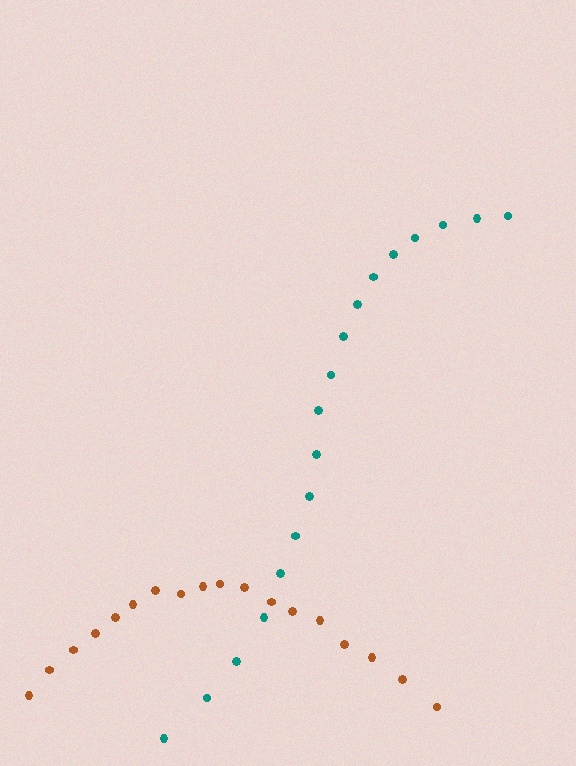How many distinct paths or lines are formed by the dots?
There are 2 distinct paths.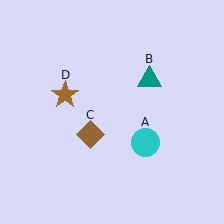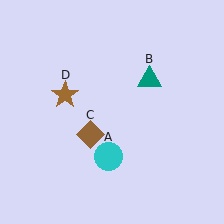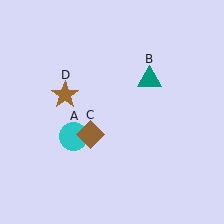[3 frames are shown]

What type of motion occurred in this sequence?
The cyan circle (object A) rotated clockwise around the center of the scene.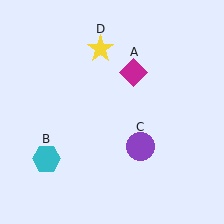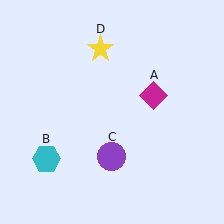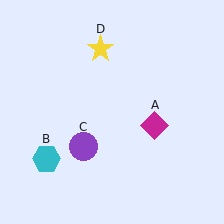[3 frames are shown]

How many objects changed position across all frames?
2 objects changed position: magenta diamond (object A), purple circle (object C).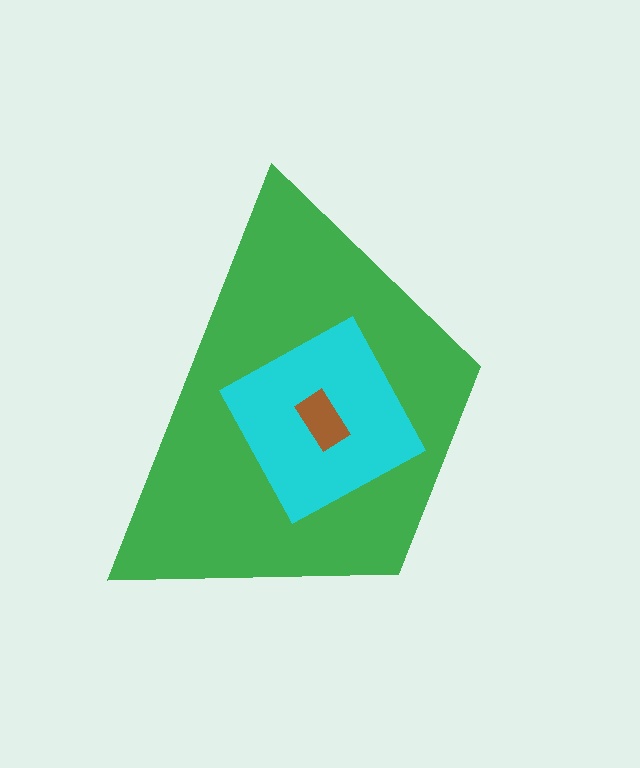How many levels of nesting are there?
3.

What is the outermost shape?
The green trapezoid.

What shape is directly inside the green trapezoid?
The cyan diamond.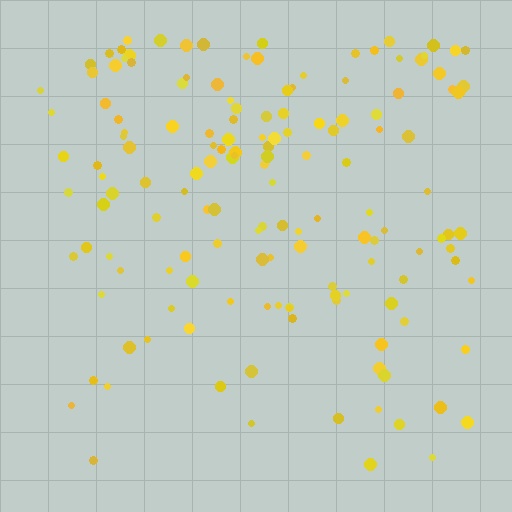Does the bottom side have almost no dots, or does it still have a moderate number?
Still a moderate number, just noticeably fewer than the top.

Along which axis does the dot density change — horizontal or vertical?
Vertical.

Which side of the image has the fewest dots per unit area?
The bottom.